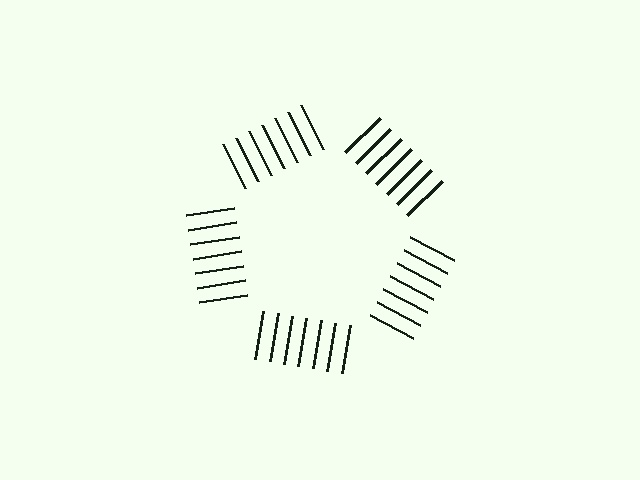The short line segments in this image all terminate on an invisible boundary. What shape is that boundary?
An illusory pentagon — the line segments terminate on its edges but no continuous stroke is drawn.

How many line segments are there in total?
35 — 7 along each of the 5 edges.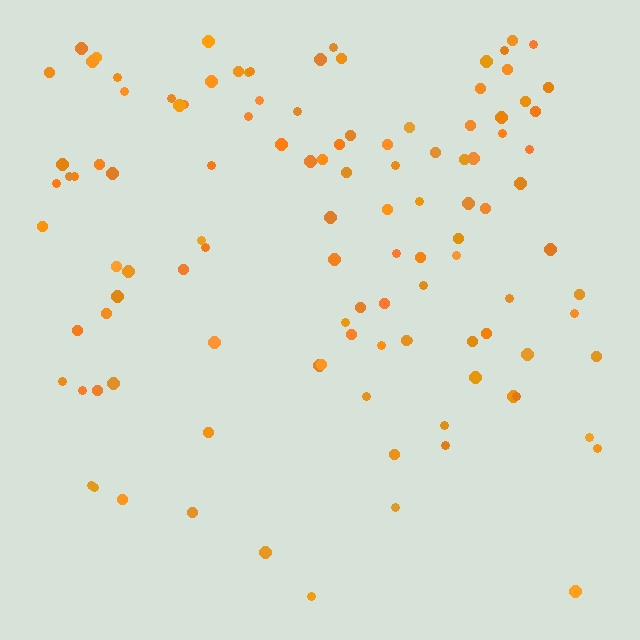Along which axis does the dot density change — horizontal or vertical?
Vertical.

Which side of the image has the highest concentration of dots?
The top.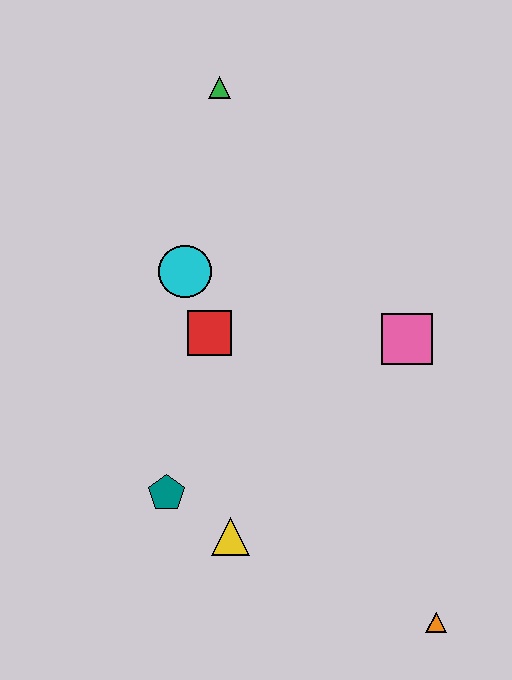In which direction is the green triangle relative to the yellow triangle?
The green triangle is above the yellow triangle.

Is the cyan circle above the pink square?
Yes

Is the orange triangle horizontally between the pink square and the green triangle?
No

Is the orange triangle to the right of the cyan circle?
Yes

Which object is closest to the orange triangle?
The yellow triangle is closest to the orange triangle.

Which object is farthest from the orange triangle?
The green triangle is farthest from the orange triangle.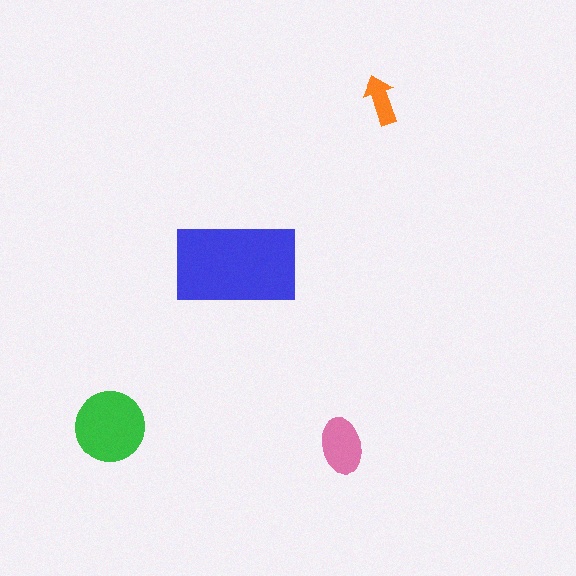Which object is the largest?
The blue rectangle.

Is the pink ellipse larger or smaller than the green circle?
Smaller.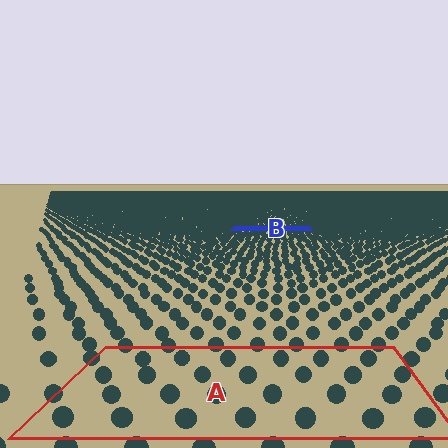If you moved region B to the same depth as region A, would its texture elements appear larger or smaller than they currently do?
They would appear larger. At a closer depth, the same texture elements are projected at a bigger on-screen size.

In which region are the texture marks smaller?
The texture marks are smaller in region B, because it is farther away.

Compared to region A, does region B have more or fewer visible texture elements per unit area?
Region B has more texture elements per unit area — they are packed more densely because it is farther away.